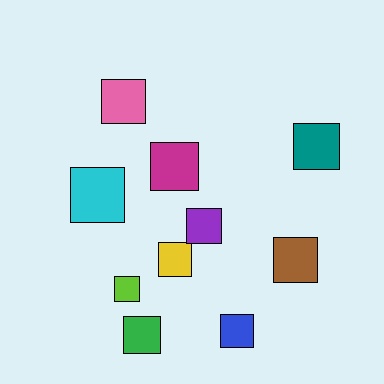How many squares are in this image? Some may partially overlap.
There are 10 squares.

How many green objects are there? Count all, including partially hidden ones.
There is 1 green object.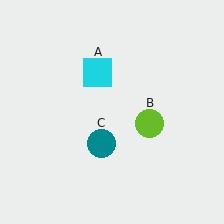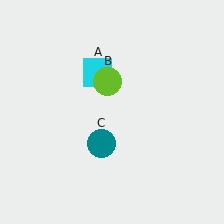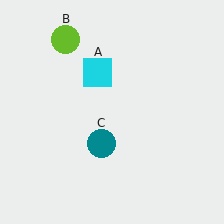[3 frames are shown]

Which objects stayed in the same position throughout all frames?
Cyan square (object A) and teal circle (object C) remained stationary.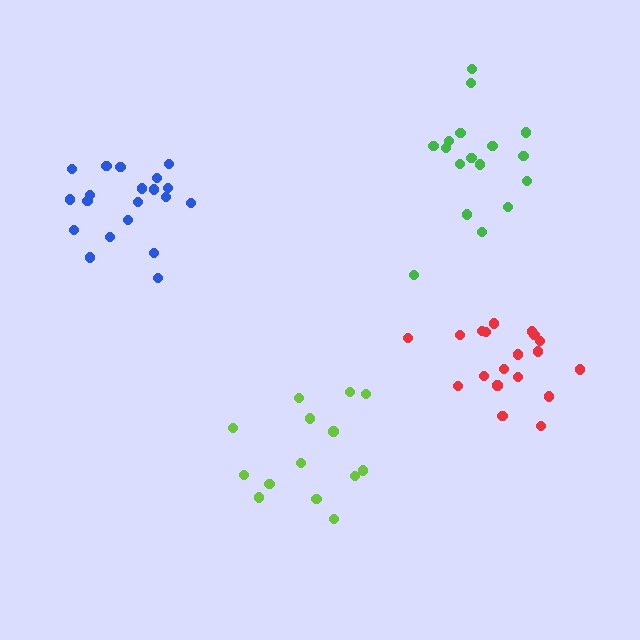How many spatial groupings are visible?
There are 4 spatial groupings.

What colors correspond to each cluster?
The clusters are colored: green, red, lime, blue.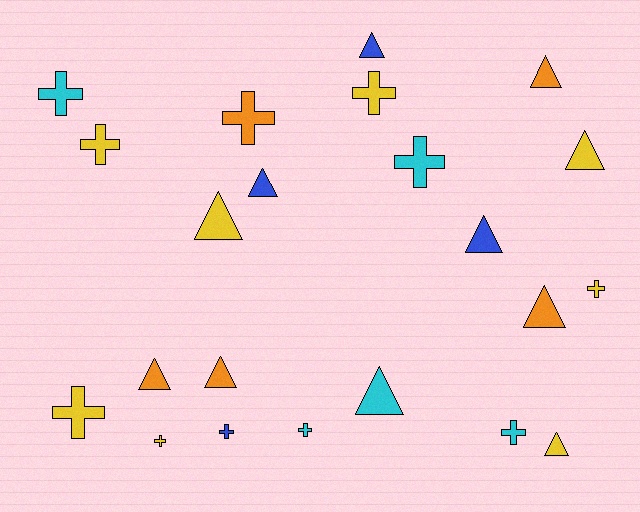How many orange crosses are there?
There is 1 orange cross.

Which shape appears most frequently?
Cross, with 11 objects.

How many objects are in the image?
There are 22 objects.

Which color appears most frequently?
Yellow, with 8 objects.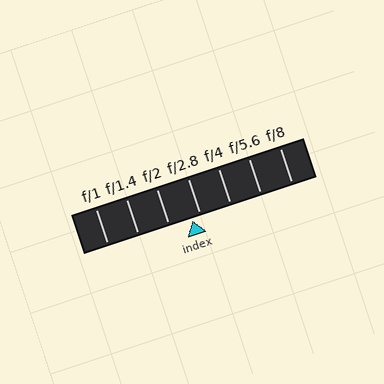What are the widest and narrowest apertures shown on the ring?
The widest aperture shown is f/1 and the narrowest is f/8.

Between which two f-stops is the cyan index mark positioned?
The index mark is between f/2 and f/2.8.